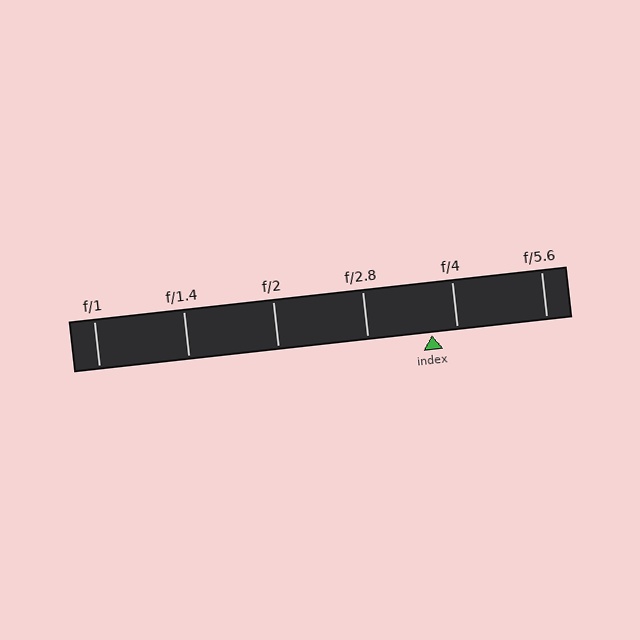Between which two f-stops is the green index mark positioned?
The index mark is between f/2.8 and f/4.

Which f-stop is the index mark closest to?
The index mark is closest to f/4.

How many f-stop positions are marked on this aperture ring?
There are 6 f-stop positions marked.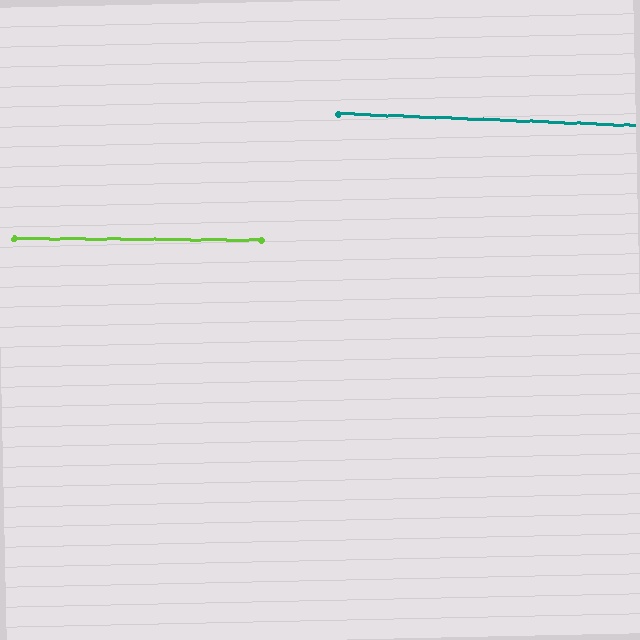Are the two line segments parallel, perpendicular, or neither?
Parallel — their directions differ by only 1.9°.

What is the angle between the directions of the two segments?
Approximately 2 degrees.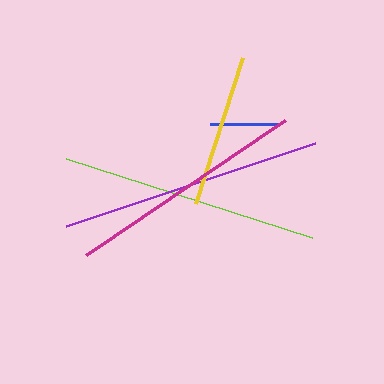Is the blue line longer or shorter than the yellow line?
The yellow line is longer than the blue line.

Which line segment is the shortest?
The blue line is the shortest at approximately 68 pixels.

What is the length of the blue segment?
The blue segment is approximately 68 pixels long.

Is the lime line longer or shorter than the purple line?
The purple line is longer than the lime line.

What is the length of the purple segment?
The purple segment is approximately 263 pixels long.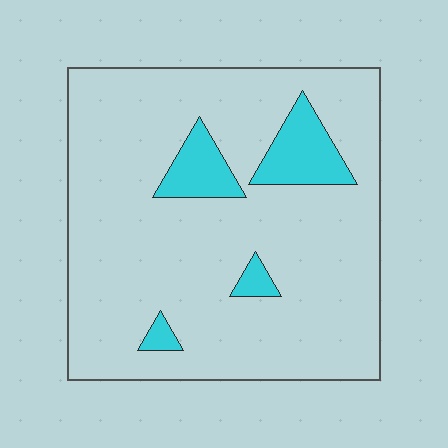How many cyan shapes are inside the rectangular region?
4.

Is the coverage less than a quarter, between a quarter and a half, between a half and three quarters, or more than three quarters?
Less than a quarter.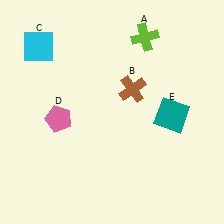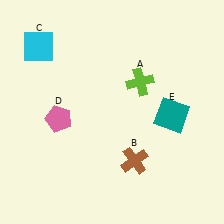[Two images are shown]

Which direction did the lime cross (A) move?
The lime cross (A) moved down.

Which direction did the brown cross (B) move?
The brown cross (B) moved down.